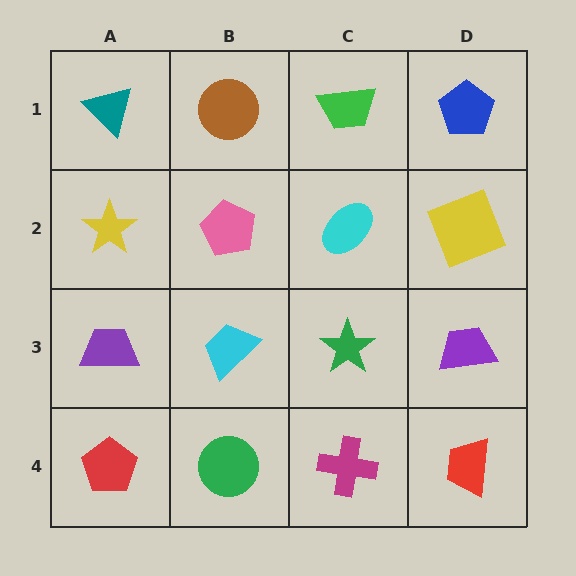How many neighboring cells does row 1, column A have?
2.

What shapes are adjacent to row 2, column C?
A green trapezoid (row 1, column C), a green star (row 3, column C), a pink pentagon (row 2, column B), a yellow square (row 2, column D).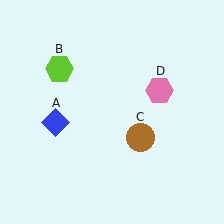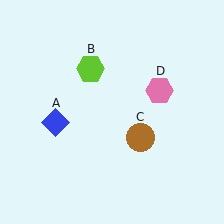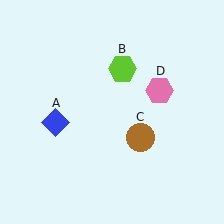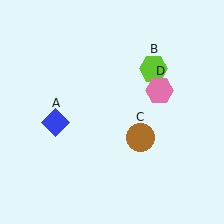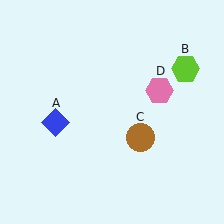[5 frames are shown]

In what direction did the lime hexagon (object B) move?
The lime hexagon (object B) moved right.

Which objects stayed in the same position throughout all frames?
Blue diamond (object A) and brown circle (object C) and pink hexagon (object D) remained stationary.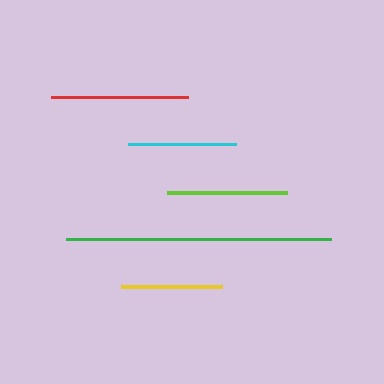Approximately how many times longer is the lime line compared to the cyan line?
The lime line is approximately 1.1 times the length of the cyan line.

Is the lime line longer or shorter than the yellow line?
The lime line is longer than the yellow line.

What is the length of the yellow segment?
The yellow segment is approximately 101 pixels long.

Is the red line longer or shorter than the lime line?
The red line is longer than the lime line.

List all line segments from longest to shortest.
From longest to shortest: green, red, lime, cyan, yellow.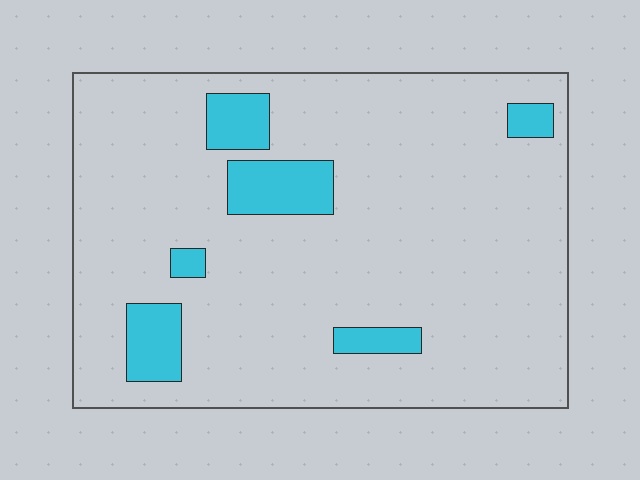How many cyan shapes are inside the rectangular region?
6.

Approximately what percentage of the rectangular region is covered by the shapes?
Approximately 10%.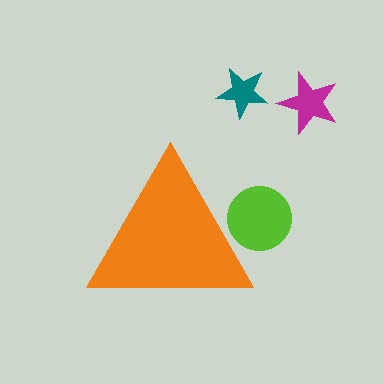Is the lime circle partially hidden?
Yes, the lime circle is partially hidden behind the orange triangle.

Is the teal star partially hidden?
No, the teal star is fully visible.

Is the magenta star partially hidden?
No, the magenta star is fully visible.